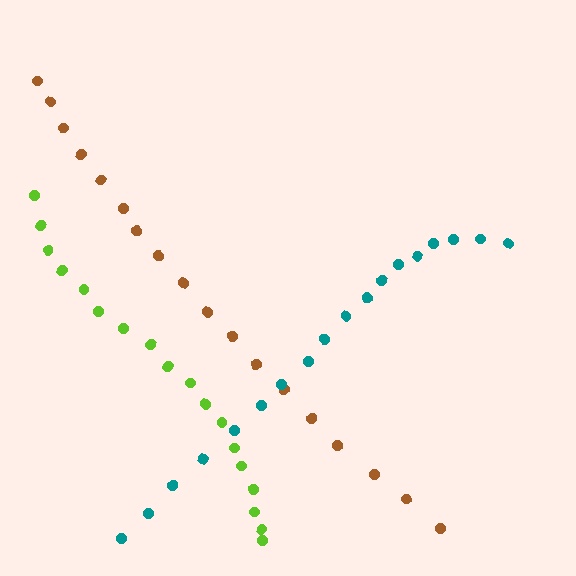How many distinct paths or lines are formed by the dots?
There are 3 distinct paths.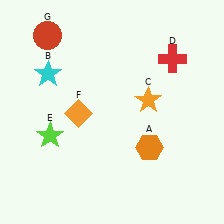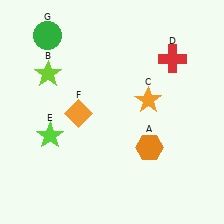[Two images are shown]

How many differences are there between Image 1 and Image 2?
There are 2 differences between the two images.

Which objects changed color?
B changed from cyan to lime. G changed from red to green.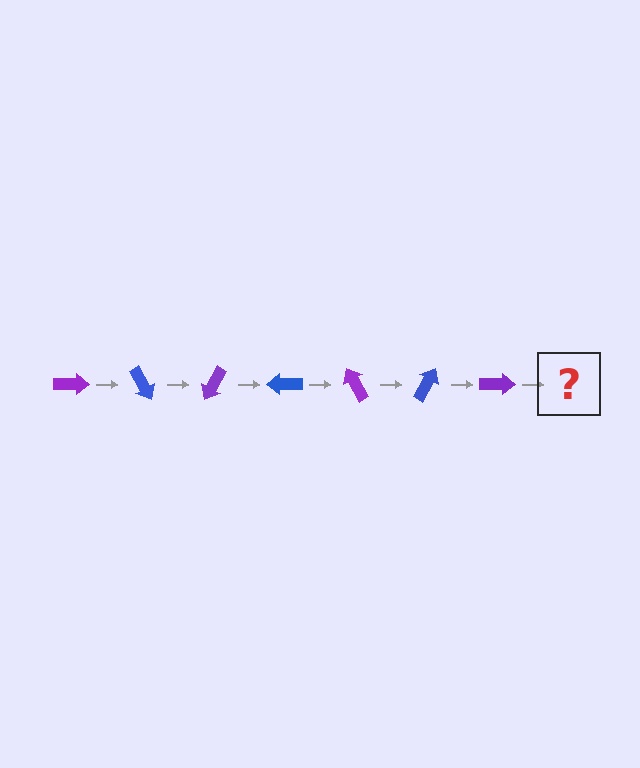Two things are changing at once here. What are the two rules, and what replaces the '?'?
The two rules are that it rotates 60 degrees each step and the color cycles through purple and blue. The '?' should be a blue arrow, rotated 420 degrees from the start.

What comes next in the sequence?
The next element should be a blue arrow, rotated 420 degrees from the start.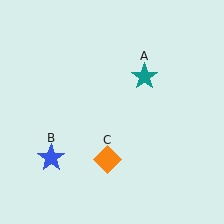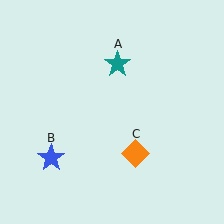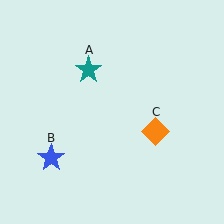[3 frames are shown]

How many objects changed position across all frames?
2 objects changed position: teal star (object A), orange diamond (object C).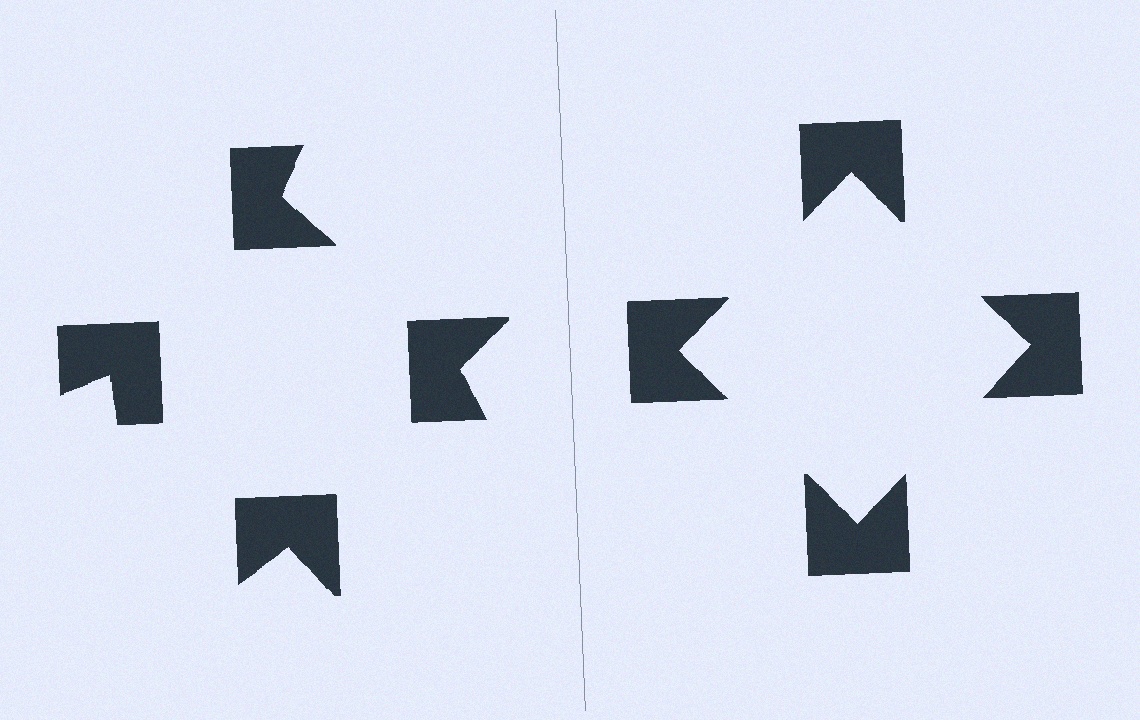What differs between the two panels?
The notched squares are positioned identically on both sides; only the wedge orientations differ. On the right they align to a square; on the left they are misaligned.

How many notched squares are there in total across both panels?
8 — 4 on each side.